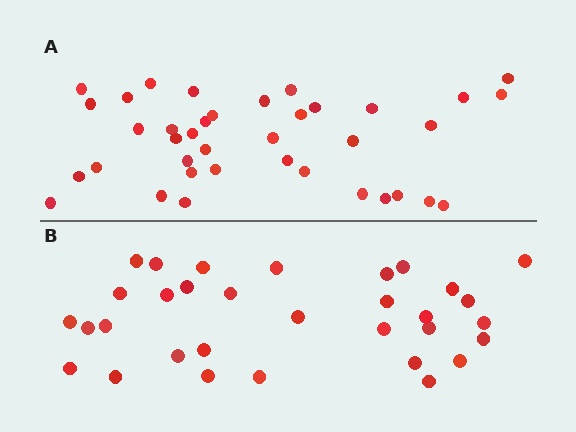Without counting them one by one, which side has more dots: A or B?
Region A (the top region) has more dots.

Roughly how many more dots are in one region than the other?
Region A has about 6 more dots than region B.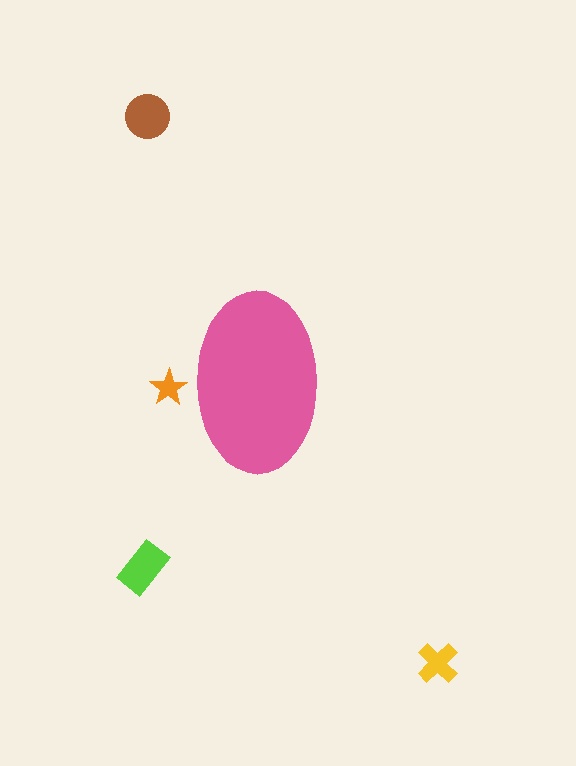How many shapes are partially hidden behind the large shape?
1 shape is partially hidden.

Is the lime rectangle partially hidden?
No, the lime rectangle is fully visible.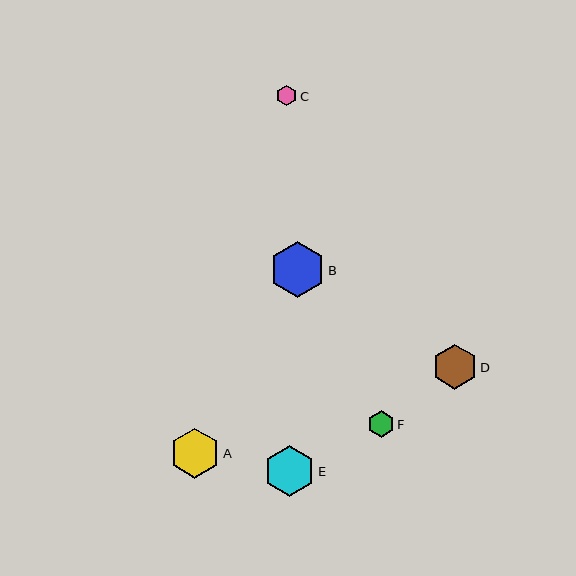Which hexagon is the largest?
Hexagon B is the largest with a size of approximately 56 pixels.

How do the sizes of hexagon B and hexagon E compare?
Hexagon B and hexagon E are approximately the same size.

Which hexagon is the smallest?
Hexagon C is the smallest with a size of approximately 20 pixels.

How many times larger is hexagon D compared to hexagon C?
Hexagon D is approximately 2.2 times the size of hexagon C.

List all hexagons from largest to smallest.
From largest to smallest: B, E, A, D, F, C.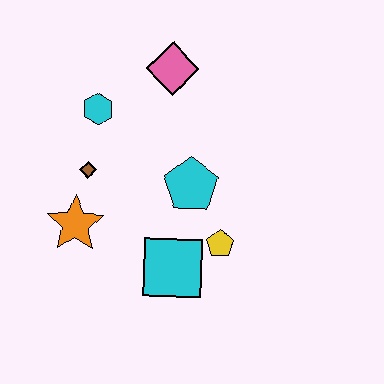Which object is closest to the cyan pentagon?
The yellow pentagon is closest to the cyan pentagon.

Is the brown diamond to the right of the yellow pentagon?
No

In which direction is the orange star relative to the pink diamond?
The orange star is below the pink diamond.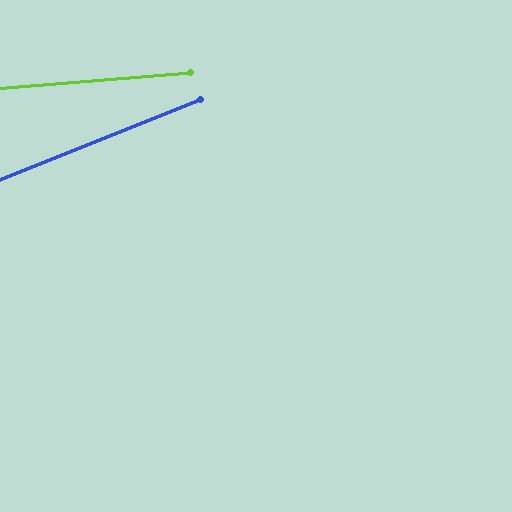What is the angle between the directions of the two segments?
Approximately 17 degrees.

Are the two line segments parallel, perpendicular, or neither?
Neither parallel nor perpendicular — they differ by about 17°.